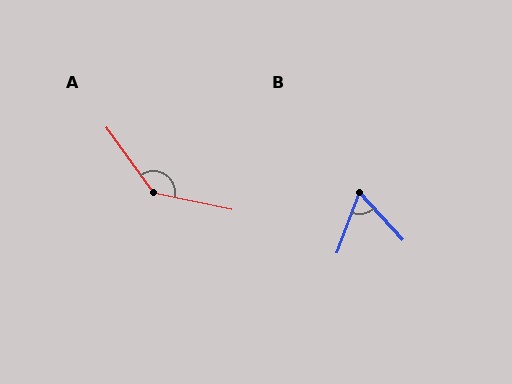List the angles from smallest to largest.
B (63°), A (138°).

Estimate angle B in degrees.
Approximately 63 degrees.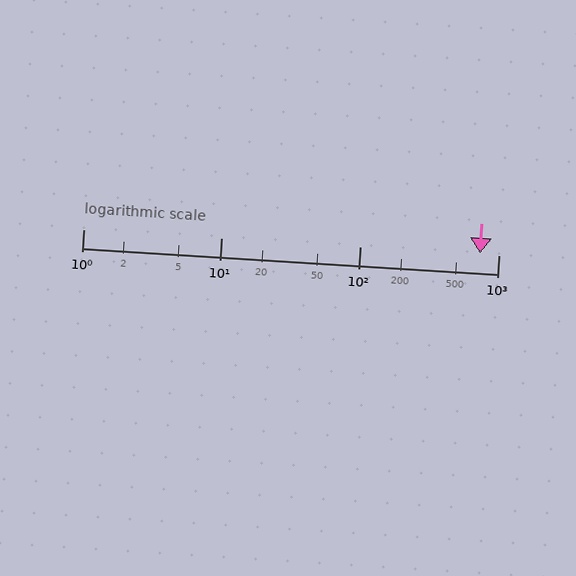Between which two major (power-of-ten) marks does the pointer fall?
The pointer is between 100 and 1000.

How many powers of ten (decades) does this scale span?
The scale spans 3 decades, from 1 to 1000.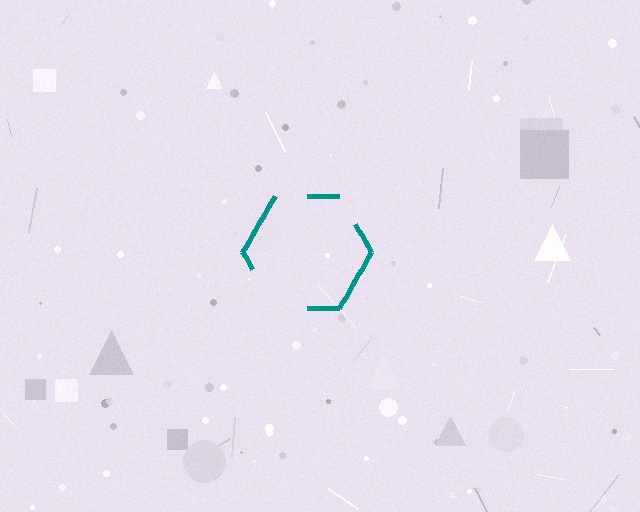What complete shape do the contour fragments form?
The contour fragments form a hexagon.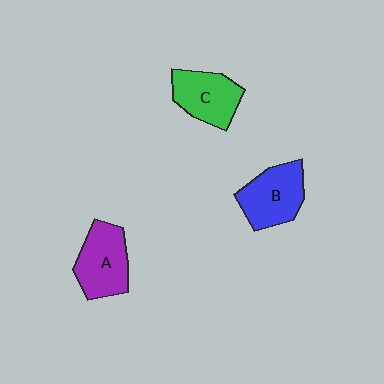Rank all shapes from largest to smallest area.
From largest to smallest: B (blue), A (purple), C (green).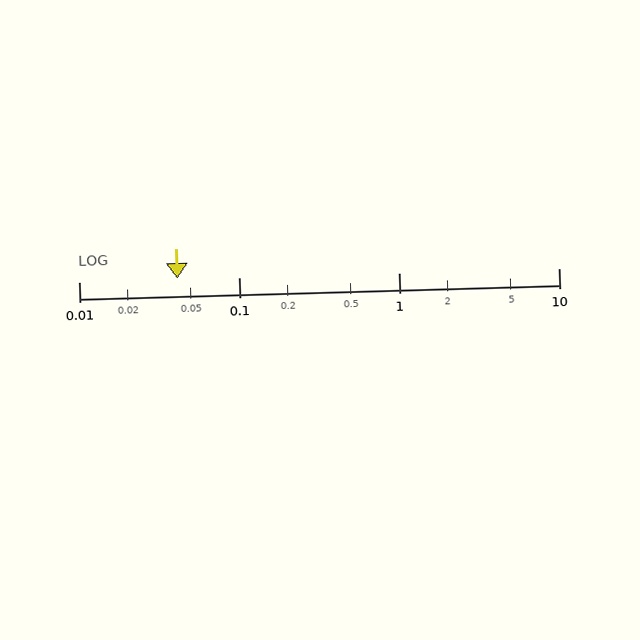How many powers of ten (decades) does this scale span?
The scale spans 3 decades, from 0.01 to 10.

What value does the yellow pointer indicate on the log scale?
The pointer indicates approximately 0.041.